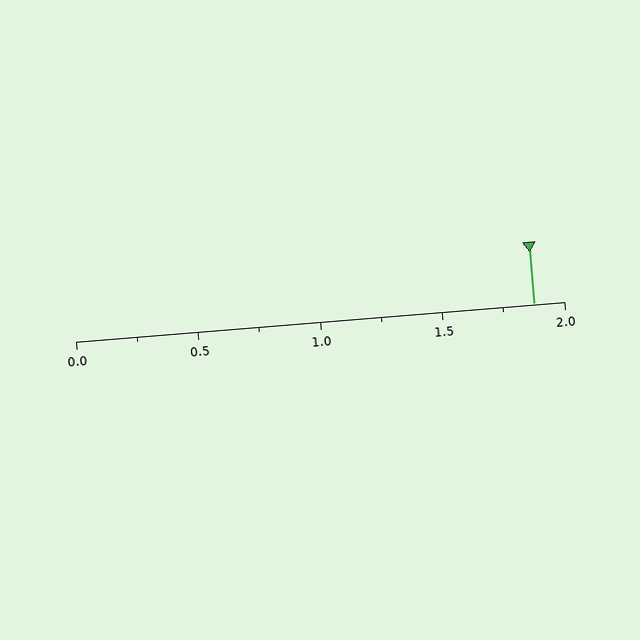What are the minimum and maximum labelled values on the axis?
The axis runs from 0.0 to 2.0.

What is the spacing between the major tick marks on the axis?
The major ticks are spaced 0.5 apart.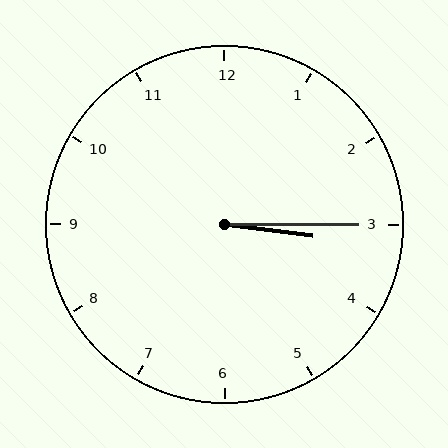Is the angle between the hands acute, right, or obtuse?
It is acute.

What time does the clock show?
3:15.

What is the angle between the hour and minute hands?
Approximately 8 degrees.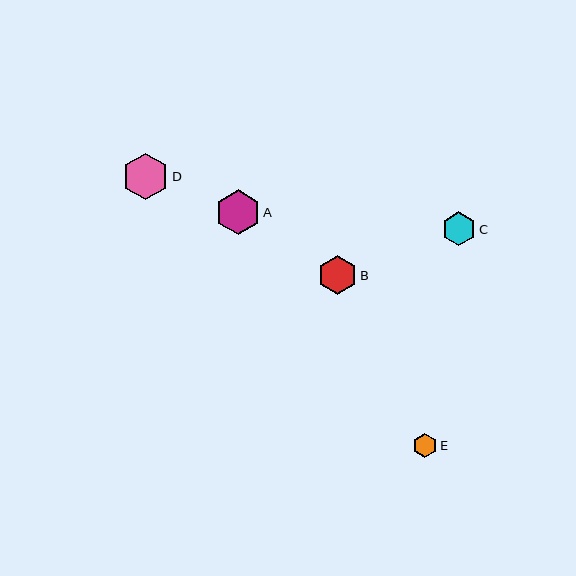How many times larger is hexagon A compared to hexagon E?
Hexagon A is approximately 1.9 times the size of hexagon E.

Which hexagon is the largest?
Hexagon D is the largest with a size of approximately 47 pixels.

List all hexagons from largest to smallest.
From largest to smallest: D, A, B, C, E.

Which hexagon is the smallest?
Hexagon E is the smallest with a size of approximately 24 pixels.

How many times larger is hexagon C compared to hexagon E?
Hexagon C is approximately 1.4 times the size of hexagon E.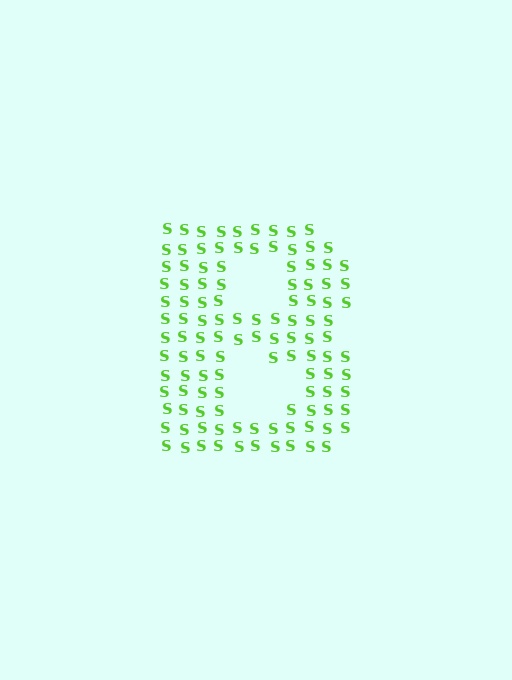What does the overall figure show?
The overall figure shows the letter B.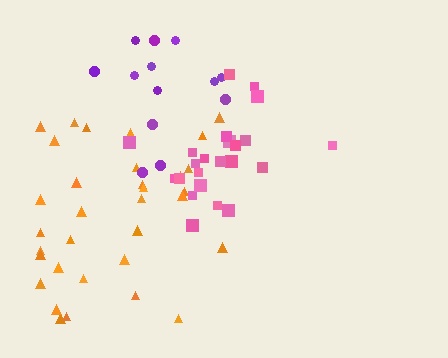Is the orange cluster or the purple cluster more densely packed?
Orange.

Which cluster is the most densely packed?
Pink.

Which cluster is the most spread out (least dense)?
Purple.